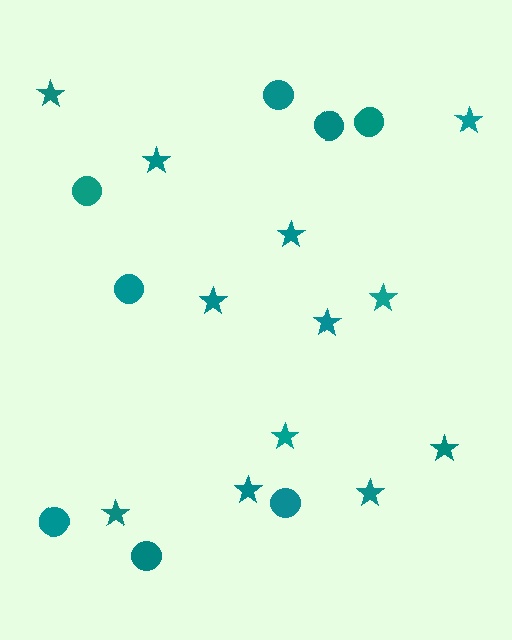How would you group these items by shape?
There are 2 groups: one group of stars (12) and one group of circles (8).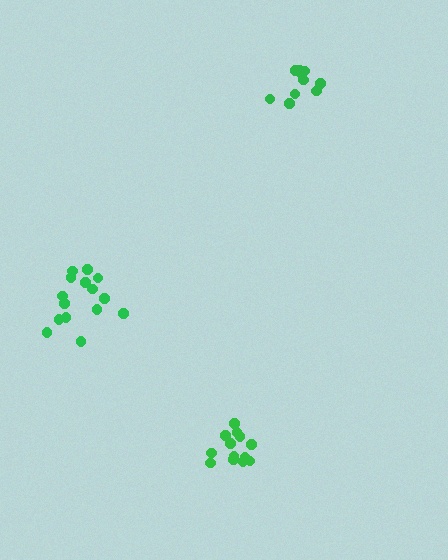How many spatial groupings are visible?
There are 3 spatial groupings.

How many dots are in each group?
Group 1: 15 dots, Group 2: 13 dots, Group 3: 10 dots (38 total).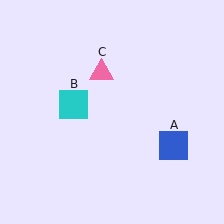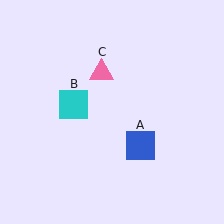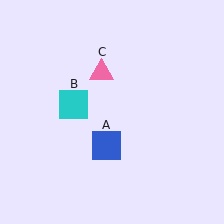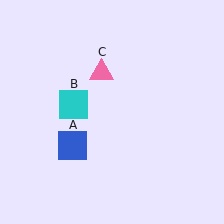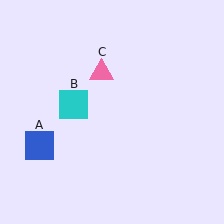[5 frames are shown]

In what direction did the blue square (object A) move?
The blue square (object A) moved left.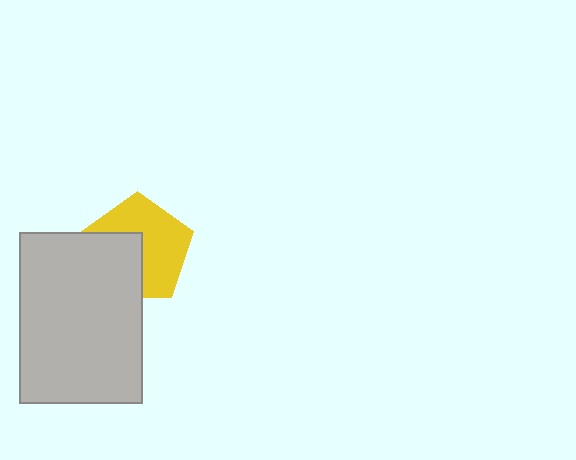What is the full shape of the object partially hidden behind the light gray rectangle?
The partially hidden object is a yellow pentagon.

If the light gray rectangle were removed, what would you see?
You would see the complete yellow pentagon.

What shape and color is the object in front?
The object in front is a light gray rectangle.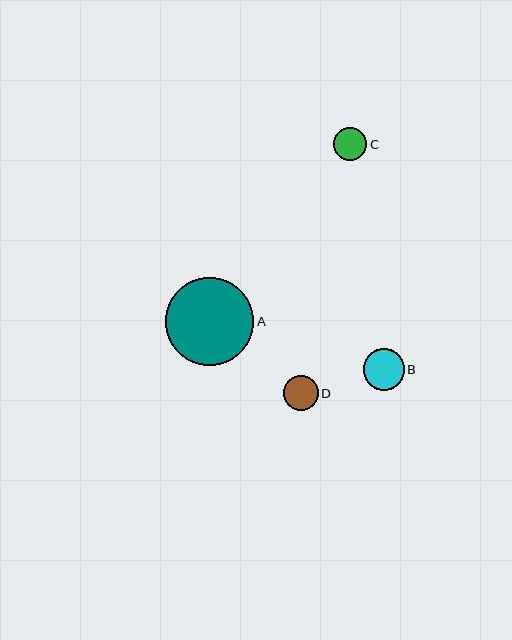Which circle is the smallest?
Circle C is the smallest with a size of approximately 33 pixels.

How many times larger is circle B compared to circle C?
Circle B is approximately 1.2 times the size of circle C.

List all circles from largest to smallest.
From largest to smallest: A, B, D, C.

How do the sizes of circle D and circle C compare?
Circle D and circle C are approximately the same size.